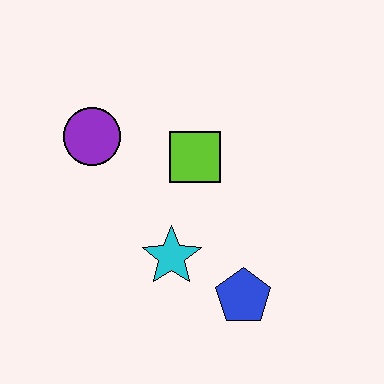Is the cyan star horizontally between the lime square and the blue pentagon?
No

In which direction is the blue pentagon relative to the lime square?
The blue pentagon is below the lime square.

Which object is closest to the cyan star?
The blue pentagon is closest to the cyan star.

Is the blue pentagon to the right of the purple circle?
Yes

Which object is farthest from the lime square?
The blue pentagon is farthest from the lime square.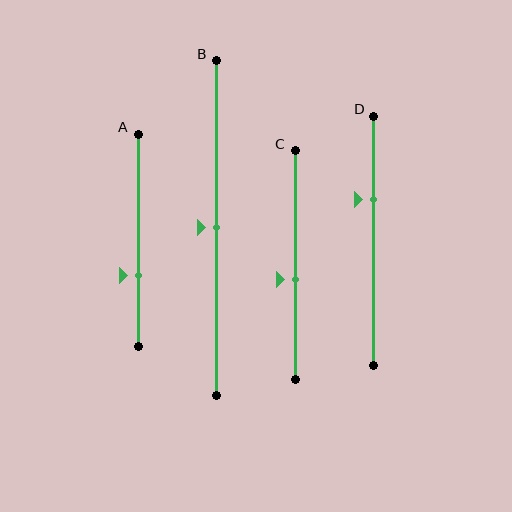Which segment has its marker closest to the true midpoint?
Segment B has its marker closest to the true midpoint.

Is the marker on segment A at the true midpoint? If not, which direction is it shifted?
No, the marker on segment A is shifted downward by about 16% of the segment length.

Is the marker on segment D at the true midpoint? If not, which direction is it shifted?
No, the marker on segment D is shifted upward by about 17% of the segment length.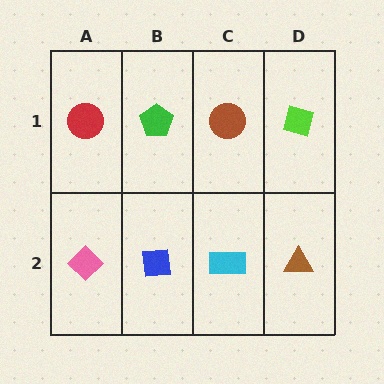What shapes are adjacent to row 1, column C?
A cyan rectangle (row 2, column C), a green pentagon (row 1, column B), a lime square (row 1, column D).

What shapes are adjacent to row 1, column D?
A brown triangle (row 2, column D), a brown circle (row 1, column C).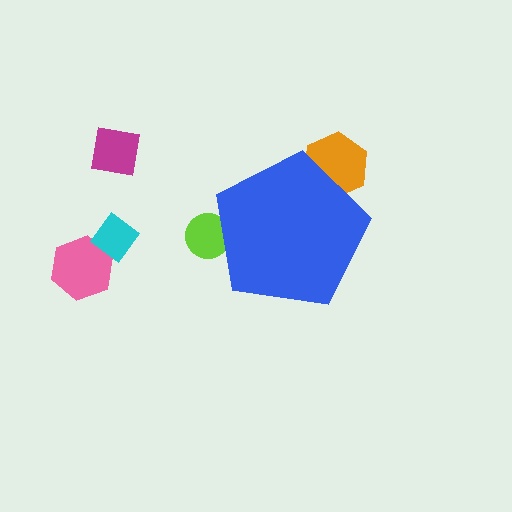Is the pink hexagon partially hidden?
No, the pink hexagon is fully visible.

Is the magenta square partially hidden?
No, the magenta square is fully visible.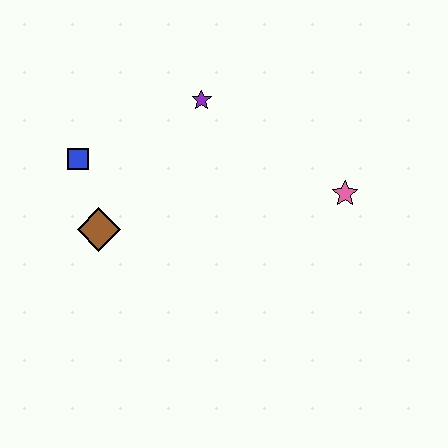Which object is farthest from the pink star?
The blue square is farthest from the pink star.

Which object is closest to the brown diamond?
The blue square is closest to the brown diamond.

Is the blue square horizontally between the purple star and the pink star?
No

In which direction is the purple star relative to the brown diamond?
The purple star is above the brown diamond.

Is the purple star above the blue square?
Yes